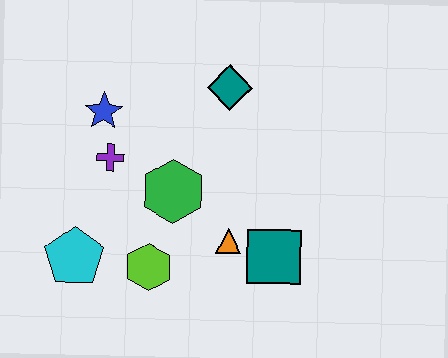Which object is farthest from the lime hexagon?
The teal diamond is farthest from the lime hexagon.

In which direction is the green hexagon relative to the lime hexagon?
The green hexagon is above the lime hexagon.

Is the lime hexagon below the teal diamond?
Yes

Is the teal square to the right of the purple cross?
Yes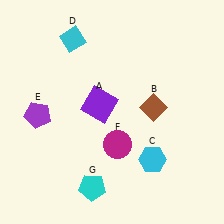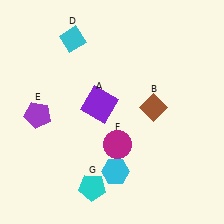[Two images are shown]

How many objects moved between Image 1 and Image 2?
1 object moved between the two images.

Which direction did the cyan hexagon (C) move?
The cyan hexagon (C) moved left.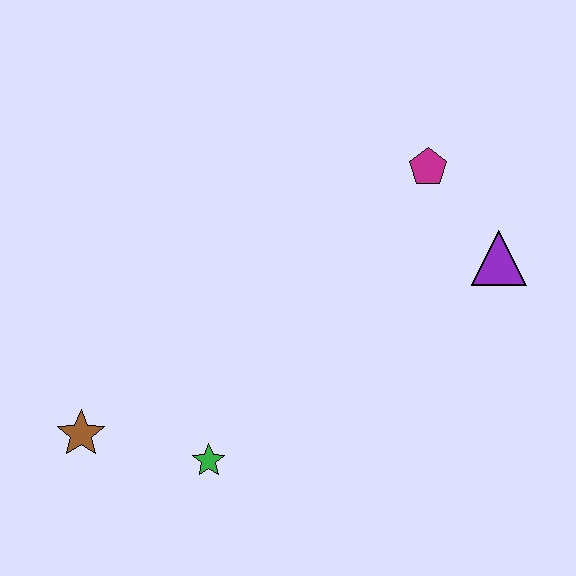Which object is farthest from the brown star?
The purple triangle is farthest from the brown star.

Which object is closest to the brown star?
The green star is closest to the brown star.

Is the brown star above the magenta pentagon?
No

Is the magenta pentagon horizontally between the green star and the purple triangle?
Yes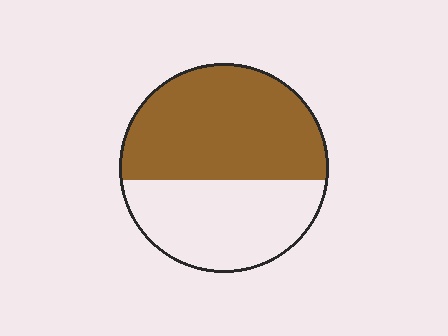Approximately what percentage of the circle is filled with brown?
Approximately 55%.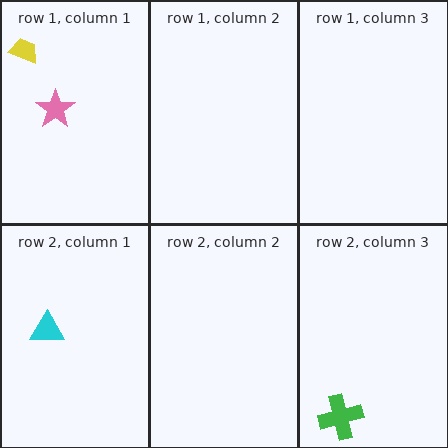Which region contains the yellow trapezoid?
The row 1, column 1 region.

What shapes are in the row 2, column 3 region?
The green cross.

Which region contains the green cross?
The row 2, column 3 region.